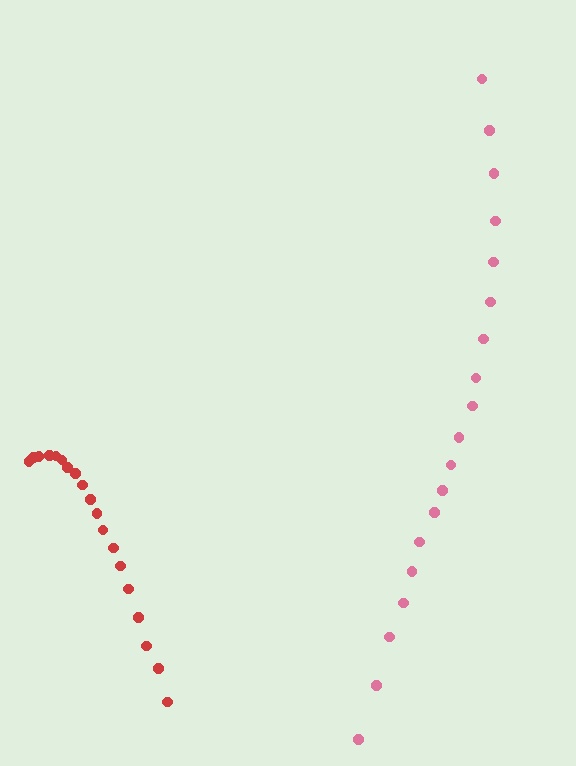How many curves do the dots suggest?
There are 2 distinct paths.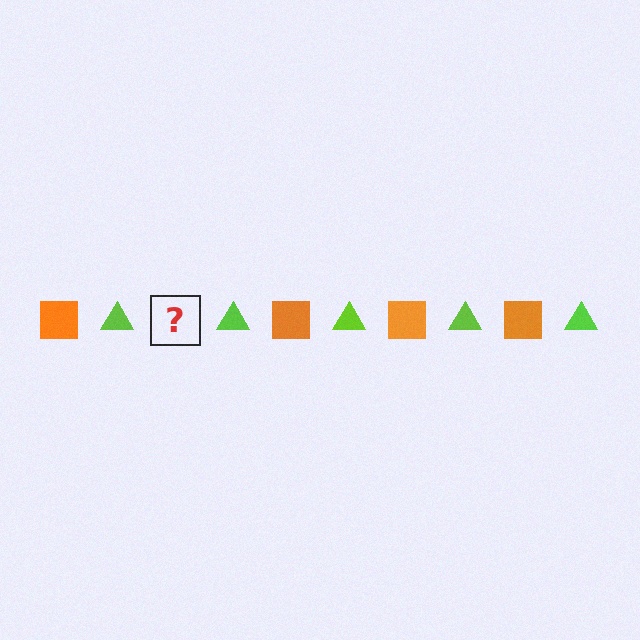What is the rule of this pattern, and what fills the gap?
The rule is that the pattern alternates between orange square and lime triangle. The gap should be filled with an orange square.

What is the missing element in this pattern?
The missing element is an orange square.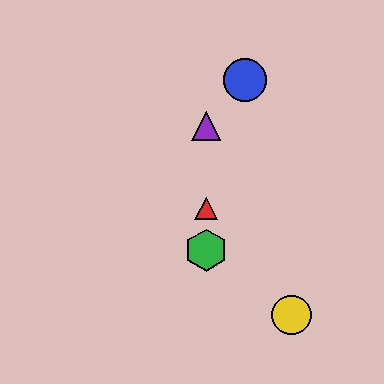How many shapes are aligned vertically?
3 shapes (the red triangle, the green hexagon, the purple triangle) are aligned vertically.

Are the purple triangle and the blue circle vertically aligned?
No, the purple triangle is at x≈206 and the blue circle is at x≈245.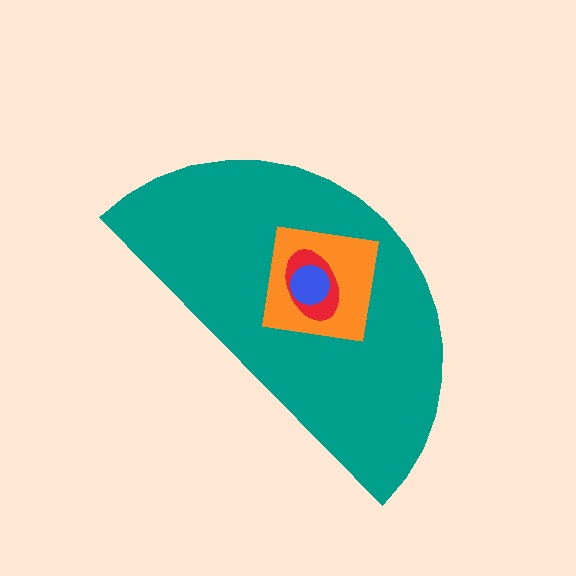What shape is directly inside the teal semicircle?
The orange square.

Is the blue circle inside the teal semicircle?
Yes.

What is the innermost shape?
The blue circle.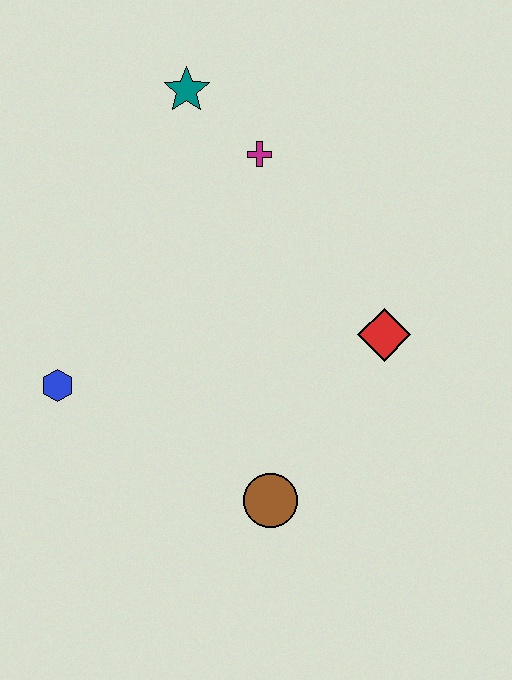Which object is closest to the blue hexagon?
The brown circle is closest to the blue hexagon.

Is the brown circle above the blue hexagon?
No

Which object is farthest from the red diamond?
The blue hexagon is farthest from the red diamond.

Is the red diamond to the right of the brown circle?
Yes